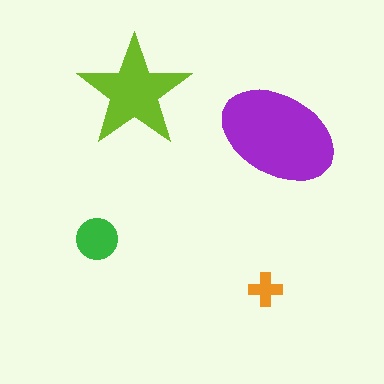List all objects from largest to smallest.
The purple ellipse, the lime star, the green circle, the orange cross.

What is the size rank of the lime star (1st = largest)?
2nd.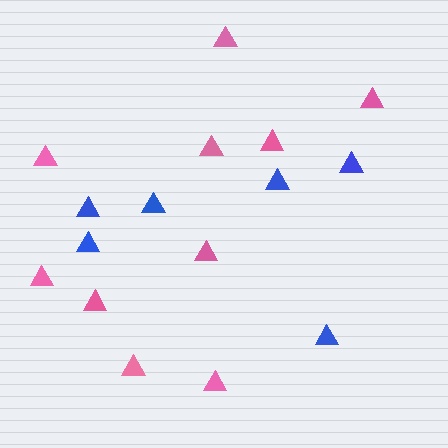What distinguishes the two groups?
There are 2 groups: one group of blue triangles (6) and one group of pink triangles (10).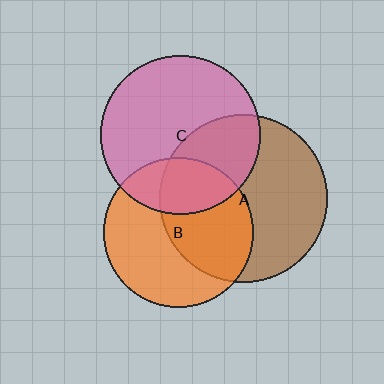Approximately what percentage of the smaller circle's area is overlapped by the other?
Approximately 25%.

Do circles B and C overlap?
Yes.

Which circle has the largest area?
Circle A (brown).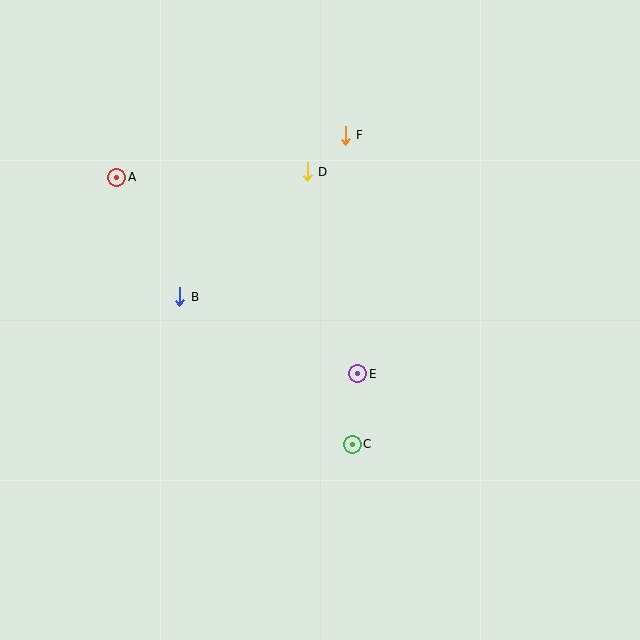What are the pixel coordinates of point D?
Point D is at (307, 172).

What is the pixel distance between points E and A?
The distance between E and A is 311 pixels.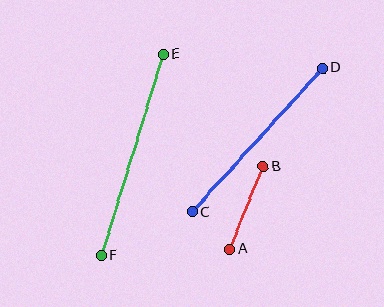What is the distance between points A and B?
The distance is approximately 89 pixels.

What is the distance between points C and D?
The distance is approximately 194 pixels.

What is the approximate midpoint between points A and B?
The midpoint is at approximately (246, 208) pixels.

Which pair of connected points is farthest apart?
Points E and F are farthest apart.